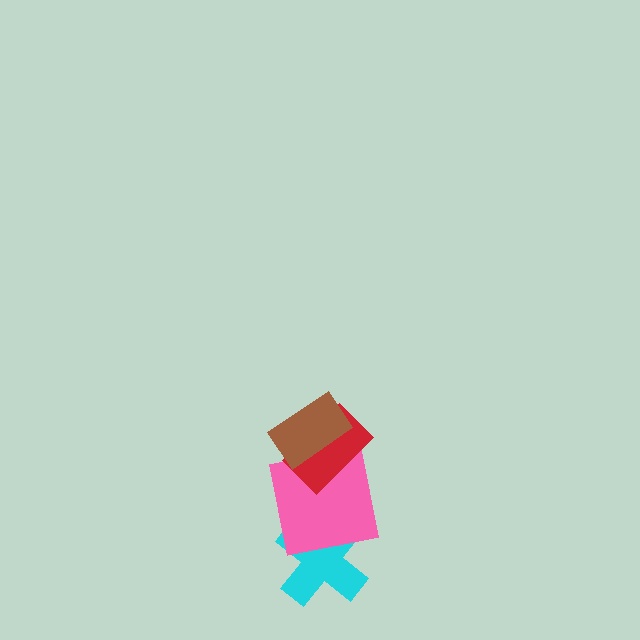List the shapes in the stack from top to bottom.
From top to bottom: the brown rectangle, the red rectangle, the pink square, the cyan cross.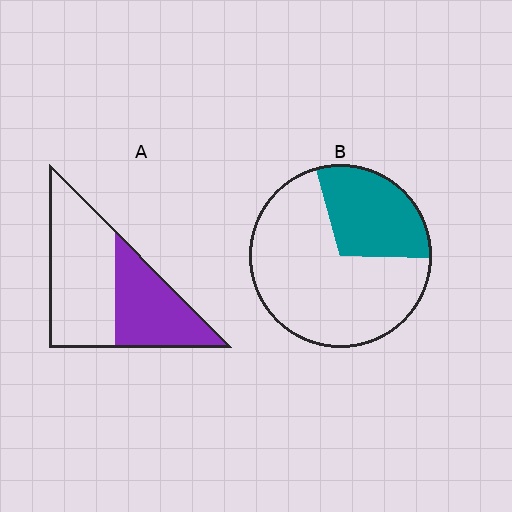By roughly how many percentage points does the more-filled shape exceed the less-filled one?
By roughly 10 percentage points (A over B).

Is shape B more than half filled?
No.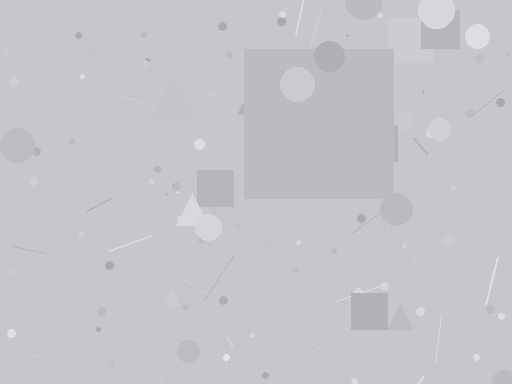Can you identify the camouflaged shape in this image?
The camouflaged shape is a square.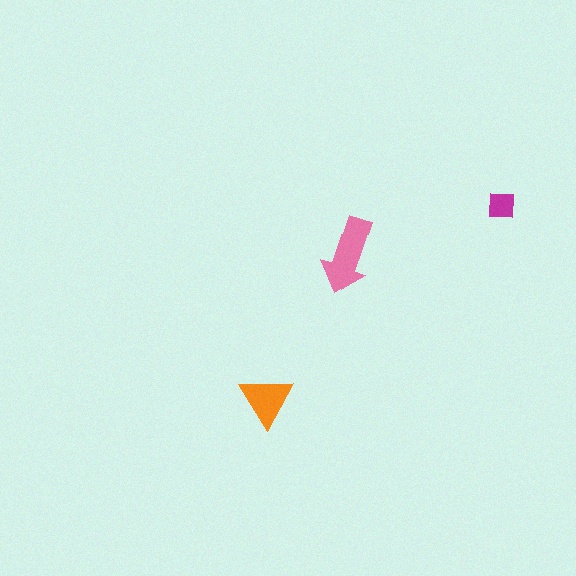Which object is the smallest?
The magenta square.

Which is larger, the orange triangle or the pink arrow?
The pink arrow.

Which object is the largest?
The pink arrow.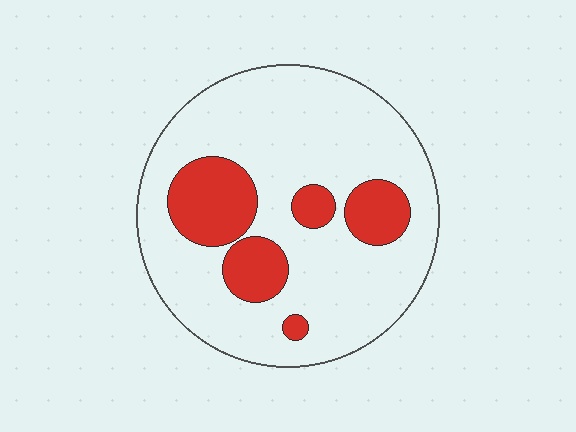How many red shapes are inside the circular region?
5.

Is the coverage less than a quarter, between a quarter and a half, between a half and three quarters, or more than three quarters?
Less than a quarter.